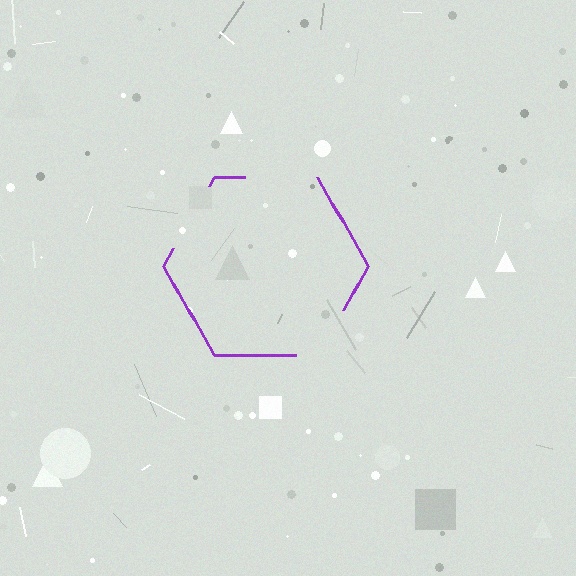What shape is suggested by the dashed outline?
The dashed outline suggests a hexagon.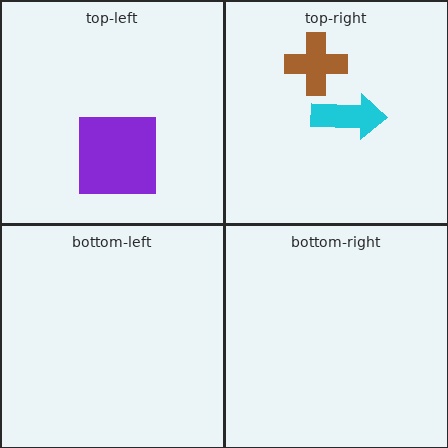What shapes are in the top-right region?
The brown cross, the cyan arrow.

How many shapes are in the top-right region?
2.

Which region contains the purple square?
The top-left region.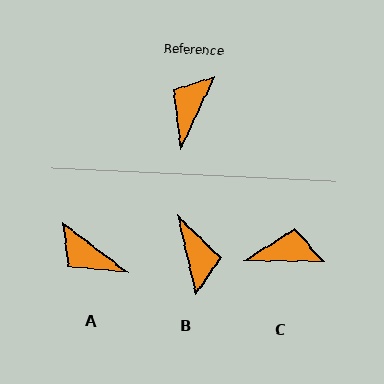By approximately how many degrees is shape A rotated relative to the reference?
Approximately 78 degrees counter-clockwise.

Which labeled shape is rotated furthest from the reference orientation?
B, about 142 degrees away.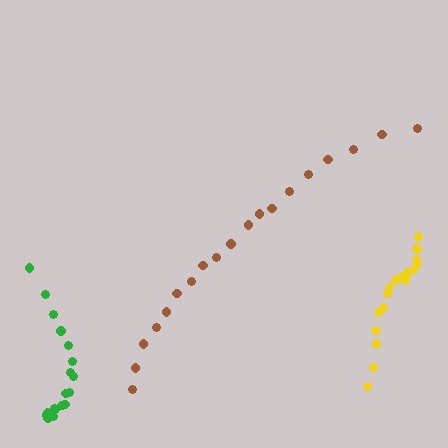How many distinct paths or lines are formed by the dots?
There are 3 distinct paths.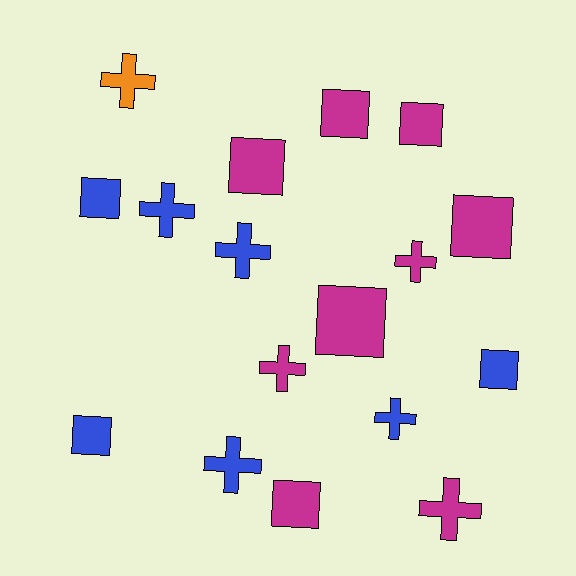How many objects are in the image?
There are 17 objects.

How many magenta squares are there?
There are 6 magenta squares.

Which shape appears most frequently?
Square, with 9 objects.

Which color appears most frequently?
Magenta, with 9 objects.